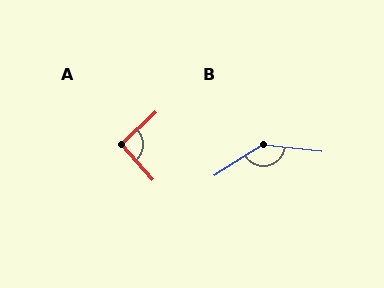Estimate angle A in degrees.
Approximately 92 degrees.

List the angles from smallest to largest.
A (92°), B (141°).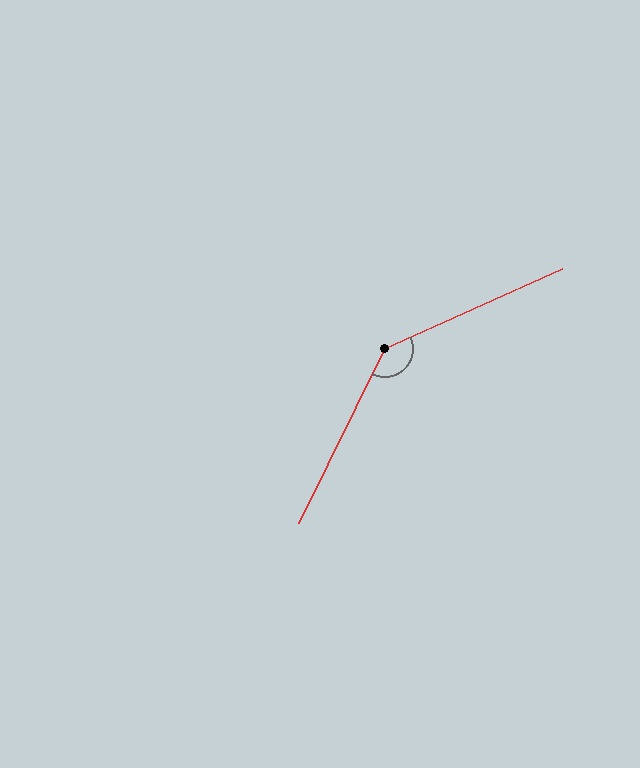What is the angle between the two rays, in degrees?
Approximately 140 degrees.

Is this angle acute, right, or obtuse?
It is obtuse.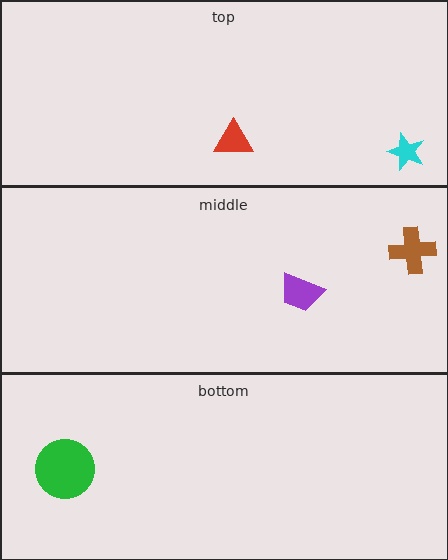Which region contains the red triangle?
The top region.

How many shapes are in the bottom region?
1.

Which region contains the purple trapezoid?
The middle region.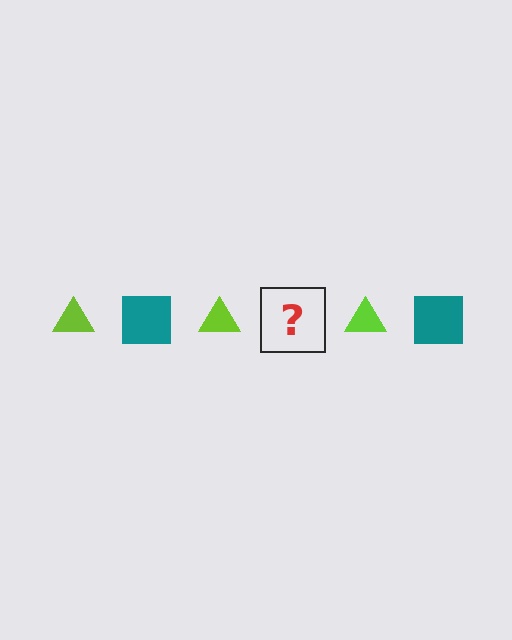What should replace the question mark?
The question mark should be replaced with a teal square.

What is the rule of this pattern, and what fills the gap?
The rule is that the pattern alternates between lime triangle and teal square. The gap should be filled with a teal square.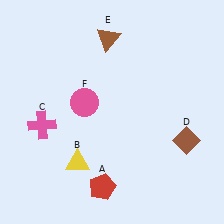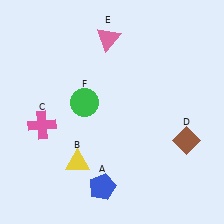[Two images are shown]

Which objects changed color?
A changed from red to blue. E changed from brown to pink. F changed from pink to green.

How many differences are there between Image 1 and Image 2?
There are 3 differences between the two images.